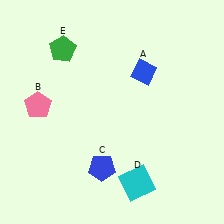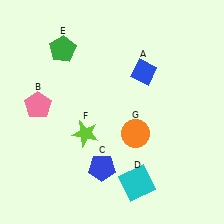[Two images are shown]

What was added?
A lime star (F), an orange circle (G) were added in Image 2.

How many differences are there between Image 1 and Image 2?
There are 2 differences between the two images.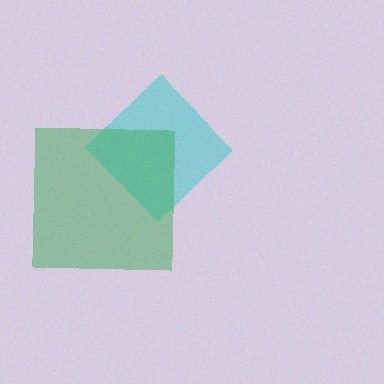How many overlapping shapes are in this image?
There are 2 overlapping shapes in the image.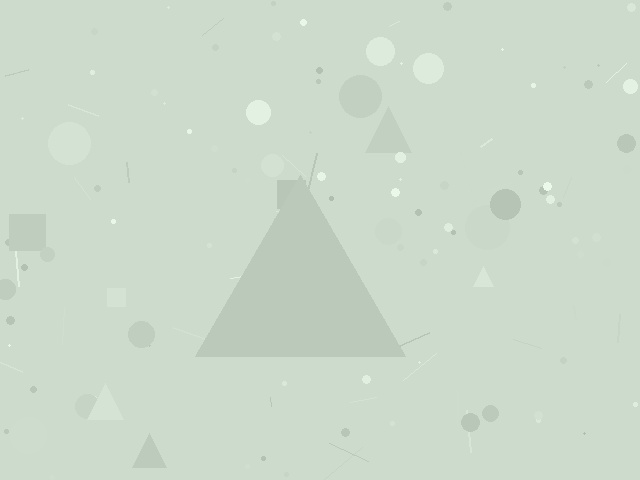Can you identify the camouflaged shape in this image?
The camouflaged shape is a triangle.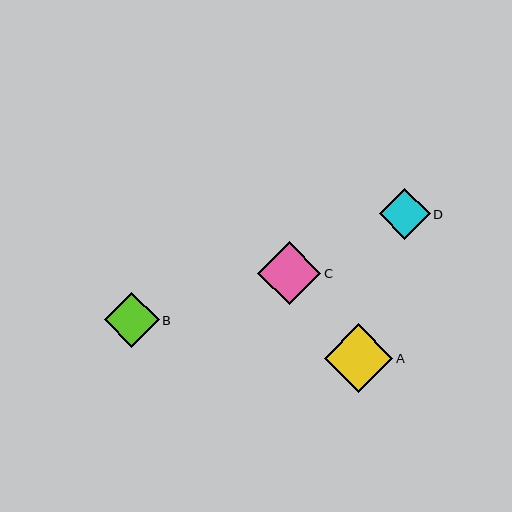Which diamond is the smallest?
Diamond D is the smallest with a size of approximately 51 pixels.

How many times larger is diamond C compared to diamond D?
Diamond C is approximately 1.2 times the size of diamond D.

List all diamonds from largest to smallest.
From largest to smallest: A, C, B, D.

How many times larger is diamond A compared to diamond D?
Diamond A is approximately 1.3 times the size of diamond D.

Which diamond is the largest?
Diamond A is the largest with a size of approximately 69 pixels.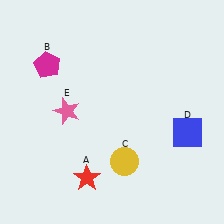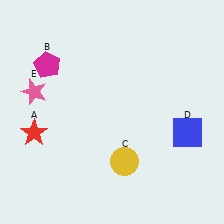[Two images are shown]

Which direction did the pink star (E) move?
The pink star (E) moved left.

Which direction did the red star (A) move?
The red star (A) moved left.